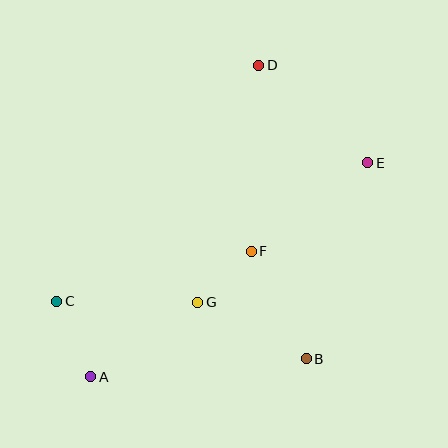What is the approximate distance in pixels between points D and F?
The distance between D and F is approximately 186 pixels.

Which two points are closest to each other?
Points F and G are closest to each other.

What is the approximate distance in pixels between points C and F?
The distance between C and F is approximately 201 pixels.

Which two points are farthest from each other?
Points A and D are farthest from each other.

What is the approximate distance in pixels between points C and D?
The distance between C and D is approximately 311 pixels.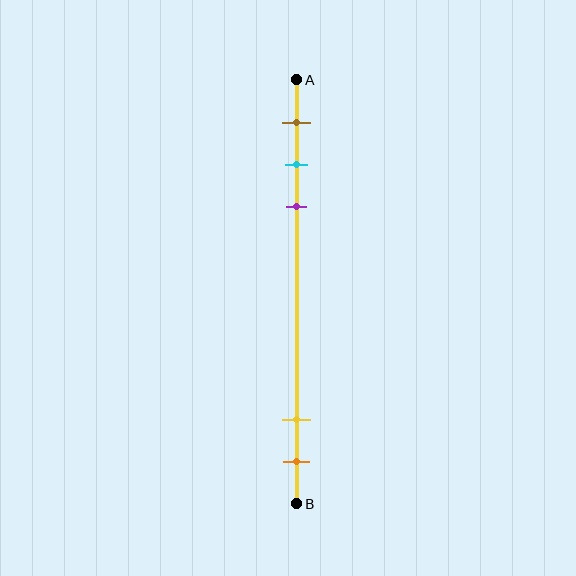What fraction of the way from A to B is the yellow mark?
The yellow mark is approximately 80% (0.8) of the way from A to B.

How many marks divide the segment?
There are 5 marks dividing the segment.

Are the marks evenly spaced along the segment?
No, the marks are not evenly spaced.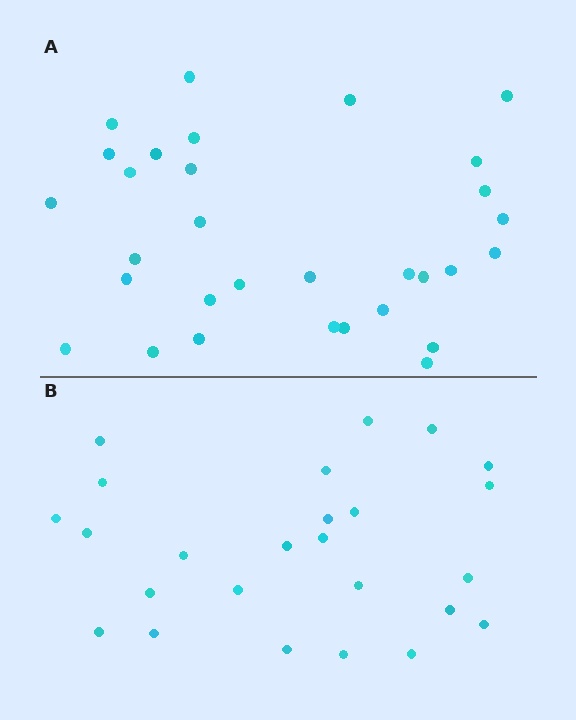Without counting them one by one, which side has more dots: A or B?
Region A (the top region) has more dots.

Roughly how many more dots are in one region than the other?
Region A has about 6 more dots than region B.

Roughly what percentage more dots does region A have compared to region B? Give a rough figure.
About 25% more.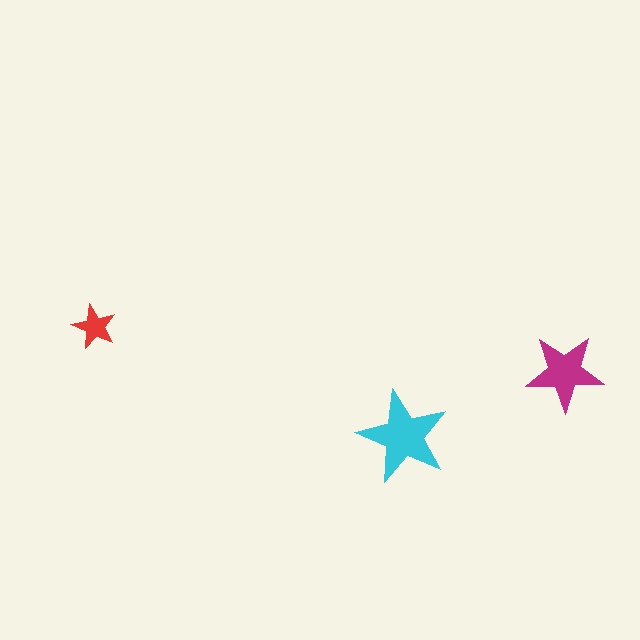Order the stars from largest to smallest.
the cyan one, the magenta one, the red one.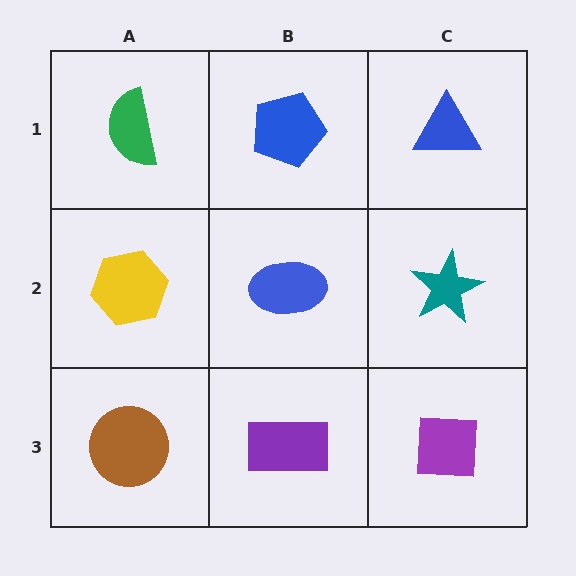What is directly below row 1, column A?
A yellow hexagon.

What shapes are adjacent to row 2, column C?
A blue triangle (row 1, column C), a purple square (row 3, column C), a blue ellipse (row 2, column B).